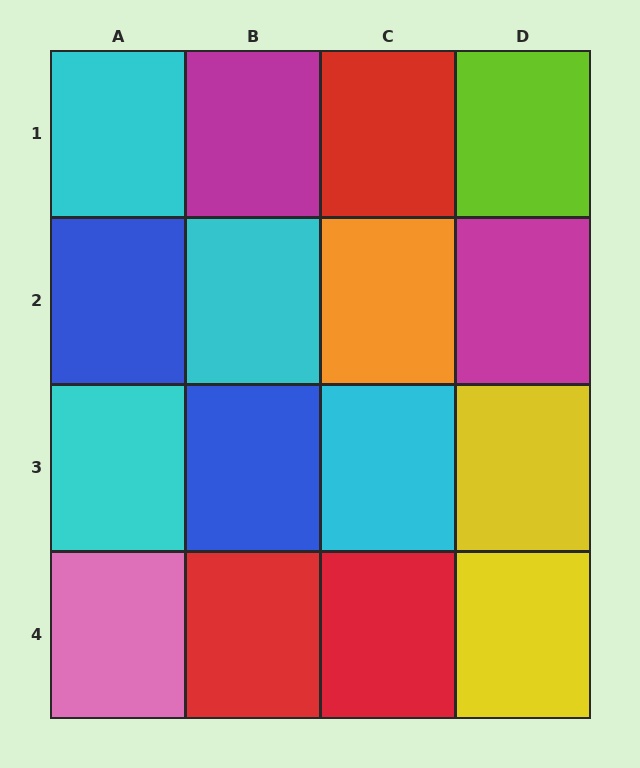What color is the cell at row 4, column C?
Red.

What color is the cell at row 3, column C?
Cyan.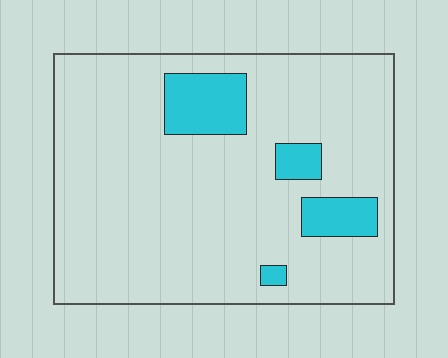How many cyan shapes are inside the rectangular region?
4.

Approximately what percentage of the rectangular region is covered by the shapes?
Approximately 10%.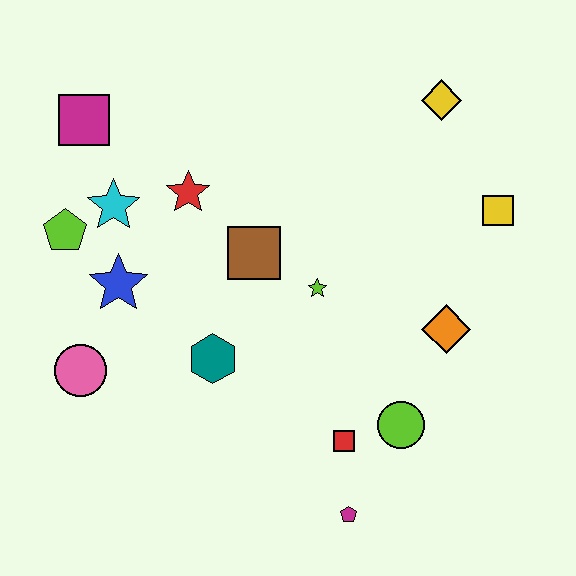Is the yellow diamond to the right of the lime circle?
Yes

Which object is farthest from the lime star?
The magenta square is farthest from the lime star.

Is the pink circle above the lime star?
No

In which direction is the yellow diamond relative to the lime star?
The yellow diamond is above the lime star.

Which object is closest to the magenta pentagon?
The red square is closest to the magenta pentagon.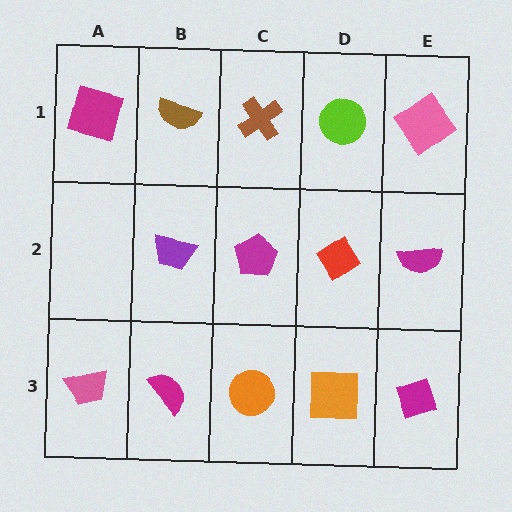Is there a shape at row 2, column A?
No, that cell is empty.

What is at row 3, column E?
A magenta diamond.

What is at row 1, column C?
A brown cross.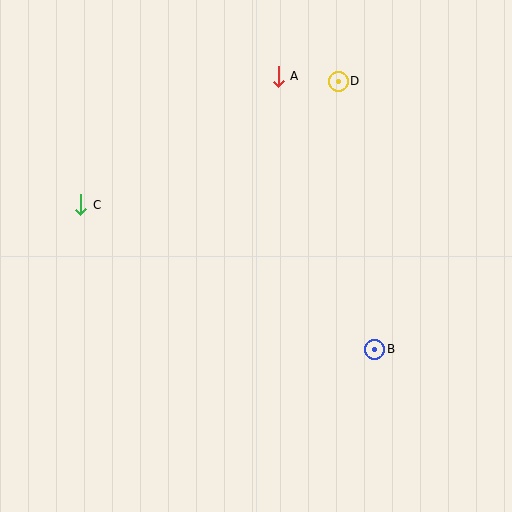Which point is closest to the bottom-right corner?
Point B is closest to the bottom-right corner.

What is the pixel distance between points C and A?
The distance between C and A is 235 pixels.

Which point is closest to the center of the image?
Point B at (375, 349) is closest to the center.